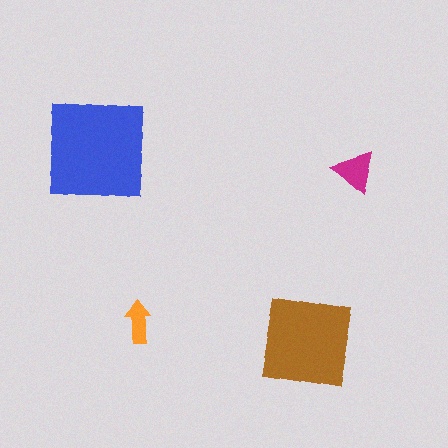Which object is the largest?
The blue square.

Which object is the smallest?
The orange arrow.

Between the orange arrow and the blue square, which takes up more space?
The blue square.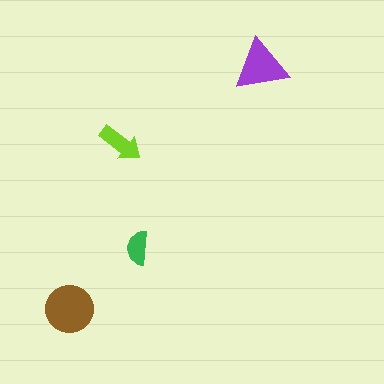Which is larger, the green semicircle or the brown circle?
The brown circle.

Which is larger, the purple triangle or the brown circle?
The brown circle.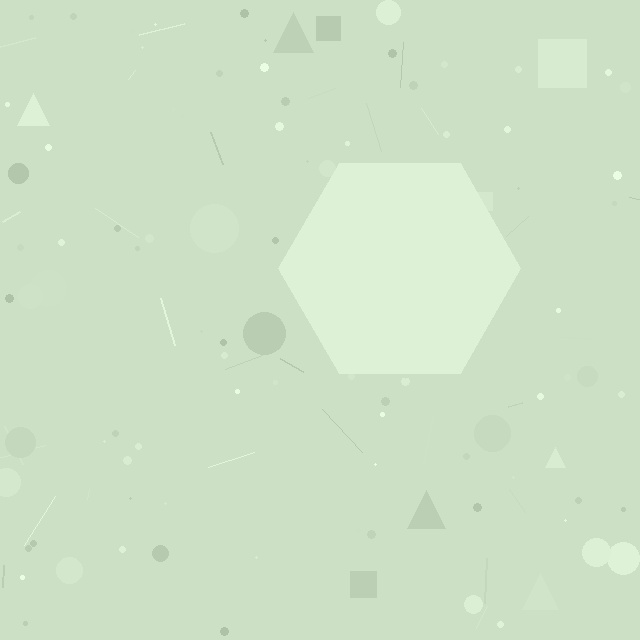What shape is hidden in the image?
A hexagon is hidden in the image.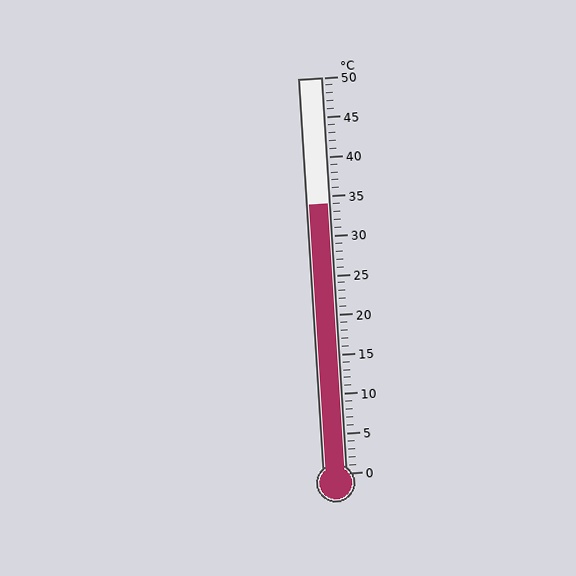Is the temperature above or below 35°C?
The temperature is below 35°C.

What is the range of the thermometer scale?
The thermometer scale ranges from 0°C to 50°C.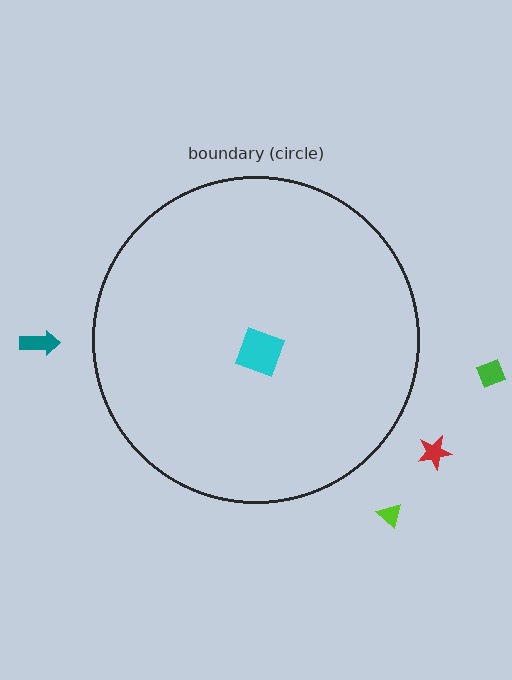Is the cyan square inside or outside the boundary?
Inside.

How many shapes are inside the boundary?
1 inside, 4 outside.